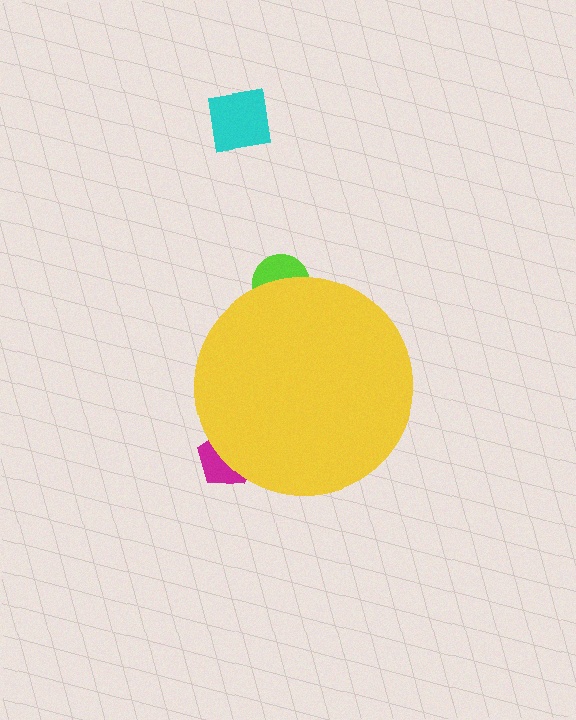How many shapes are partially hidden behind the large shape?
2 shapes are partially hidden.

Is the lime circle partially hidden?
Yes, the lime circle is partially hidden behind the yellow circle.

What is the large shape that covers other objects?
A yellow circle.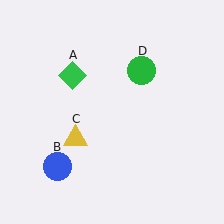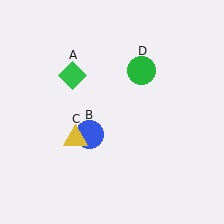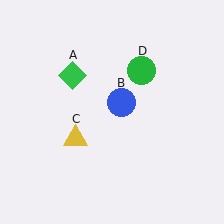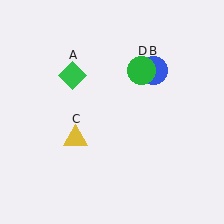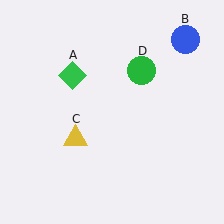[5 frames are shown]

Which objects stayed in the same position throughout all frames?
Green diamond (object A) and yellow triangle (object C) and green circle (object D) remained stationary.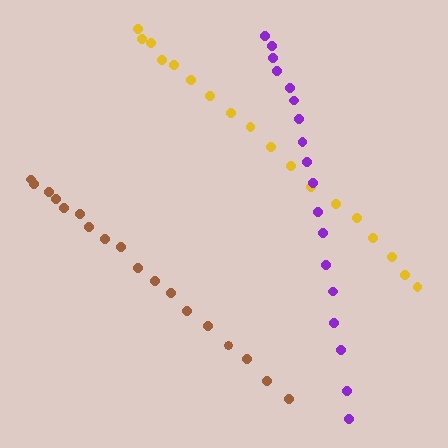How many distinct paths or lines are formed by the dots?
There are 3 distinct paths.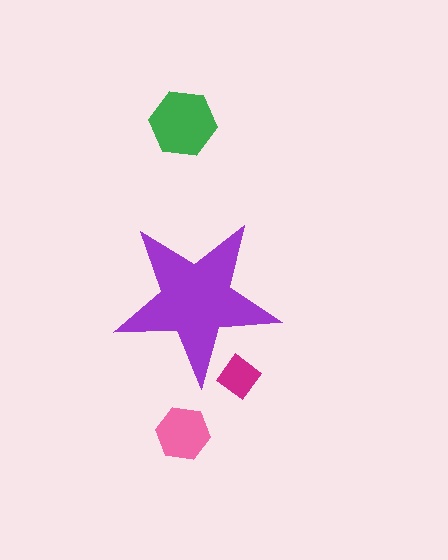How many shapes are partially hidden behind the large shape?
1 shape is partially hidden.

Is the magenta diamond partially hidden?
Yes, the magenta diamond is partially hidden behind the purple star.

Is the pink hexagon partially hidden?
No, the pink hexagon is fully visible.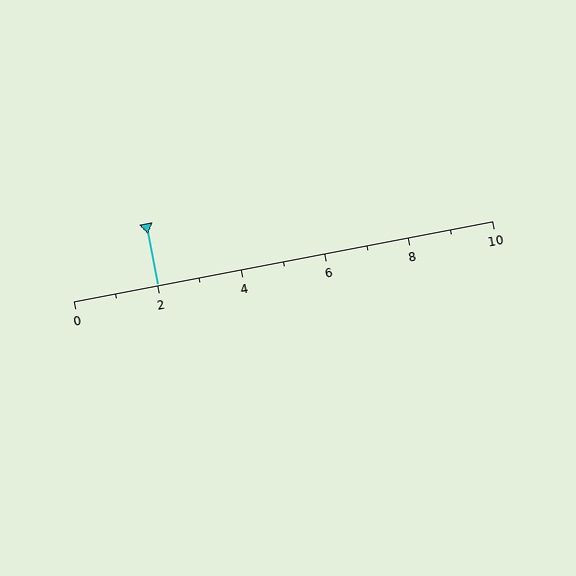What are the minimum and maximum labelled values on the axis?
The axis runs from 0 to 10.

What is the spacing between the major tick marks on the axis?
The major ticks are spaced 2 apart.